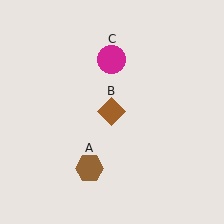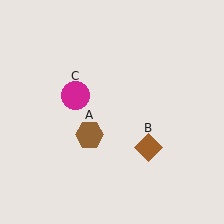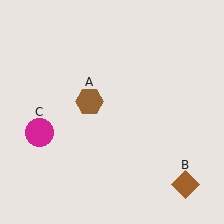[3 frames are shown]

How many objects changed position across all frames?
3 objects changed position: brown hexagon (object A), brown diamond (object B), magenta circle (object C).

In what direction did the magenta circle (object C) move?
The magenta circle (object C) moved down and to the left.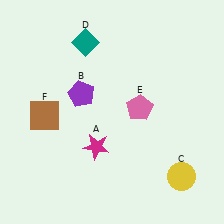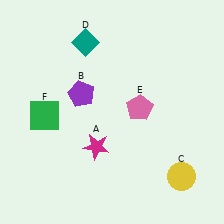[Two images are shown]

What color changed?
The square (F) changed from brown in Image 1 to green in Image 2.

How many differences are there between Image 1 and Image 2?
There is 1 difference between the two images.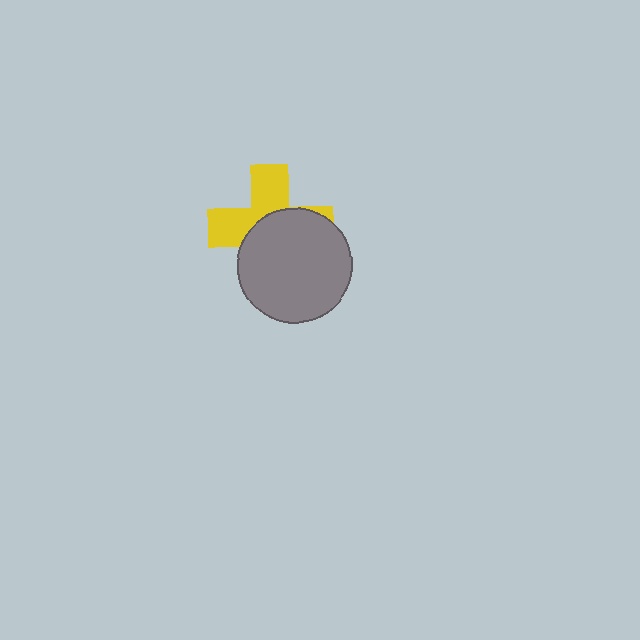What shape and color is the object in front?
The object in front is a gray circle.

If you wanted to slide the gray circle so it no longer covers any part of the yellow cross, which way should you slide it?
Slide it down — that is the most direct way to separate the two shapes.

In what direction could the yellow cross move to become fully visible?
The yellow cross could move up. That would shift it out from behind the gray circle entirely.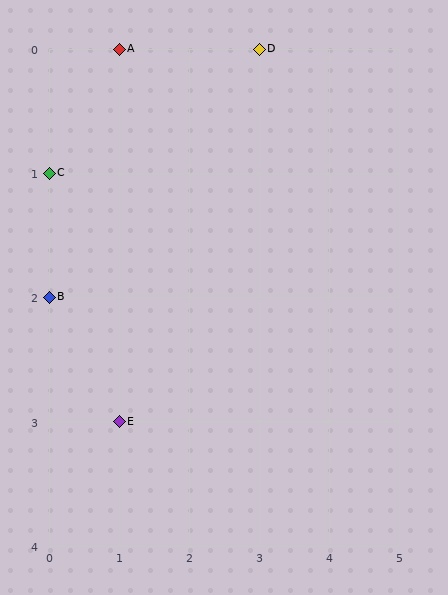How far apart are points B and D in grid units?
Points B and D are 3 columns and 2 rows apart (about 3.6 grid units diagonally).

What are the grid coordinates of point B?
Point B is at grid coordinates (0, 2).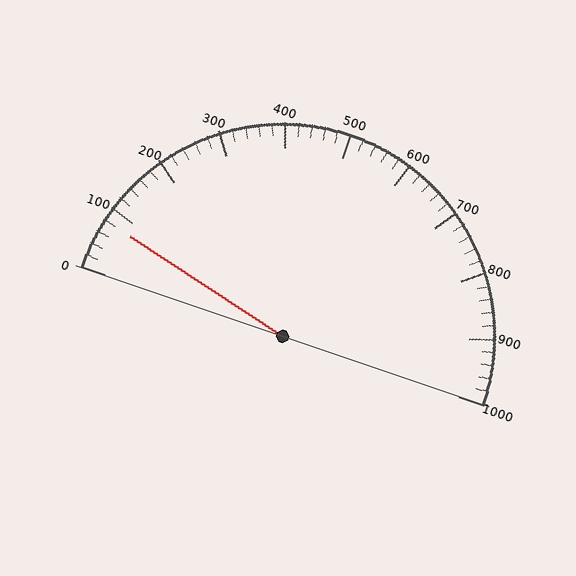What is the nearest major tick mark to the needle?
The nearest major tick mark is 100.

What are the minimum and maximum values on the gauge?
The gauge ranges from 0 to 1000.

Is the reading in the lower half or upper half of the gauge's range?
The reading is in the lower half of the range (0 to 1000).